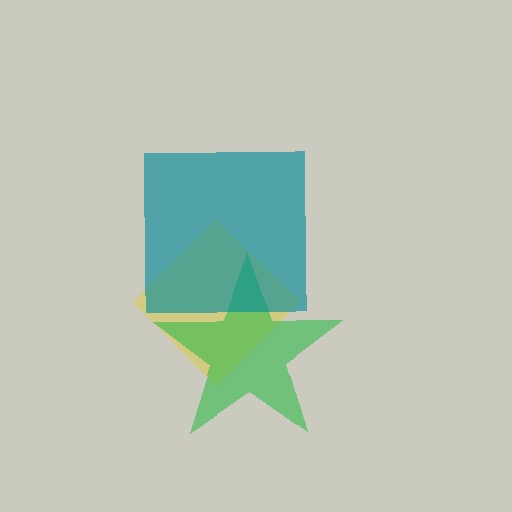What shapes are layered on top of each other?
The layered shapes are: a yellow diamond, a green star, a teal square.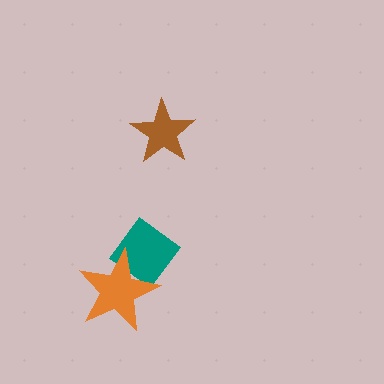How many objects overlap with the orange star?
1 object overlaps with the orange star.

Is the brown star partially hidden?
No, no other shape covers it.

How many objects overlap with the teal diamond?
1 object overlaps with the teal diamond.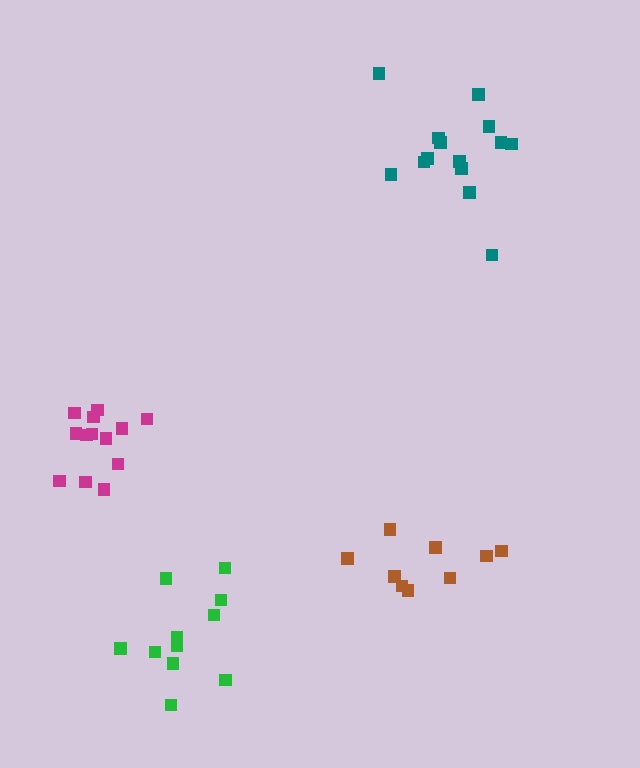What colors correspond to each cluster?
The clusters are colored: brown, magenta, green, teal.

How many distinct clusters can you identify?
There are 4 distinct clusters.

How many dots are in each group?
Group 1: 9 dots, Group 2: 13 dots, Group 3: 11 dots, Group 4: 14 dots (47 total).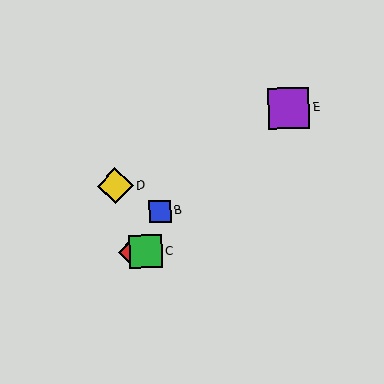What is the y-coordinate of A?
Object A is at y≈252.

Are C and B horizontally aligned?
No, C is at y≈252 and B is at y≈211.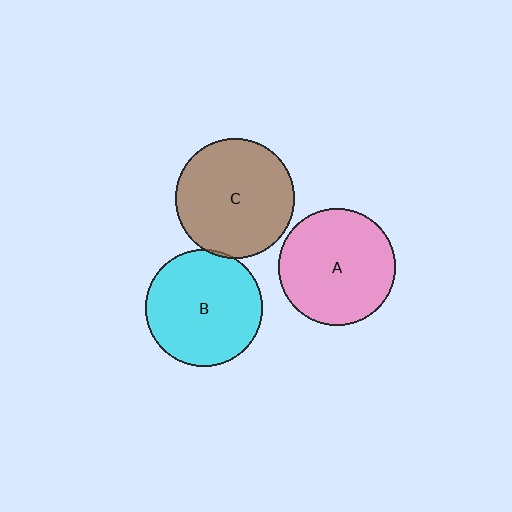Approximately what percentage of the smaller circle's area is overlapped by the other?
Approximately 5%.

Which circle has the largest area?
Circle C (brown).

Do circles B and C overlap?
Yes.